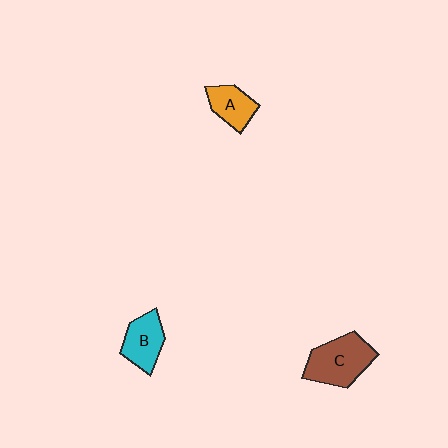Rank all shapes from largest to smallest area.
From largest to smallest: C (brown), B (cyan), A (orange).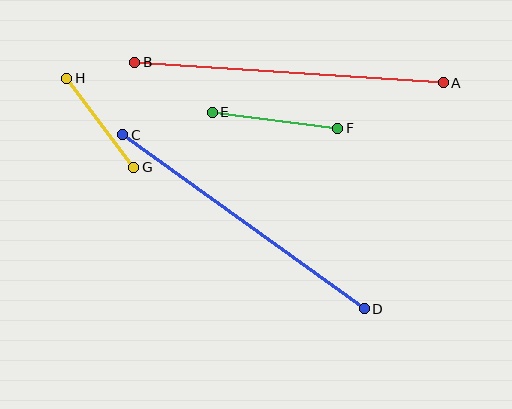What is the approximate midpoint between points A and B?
The midpoint is at approximately (289, 73) pixels.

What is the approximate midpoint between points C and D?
The midpoint is at approximately (243, 222) pixels.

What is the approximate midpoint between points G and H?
The midpoint is at approximately (100, 123) pixels.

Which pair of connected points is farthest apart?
Points A and B are farthest apart.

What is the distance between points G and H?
The distance is approximately 111 pixels.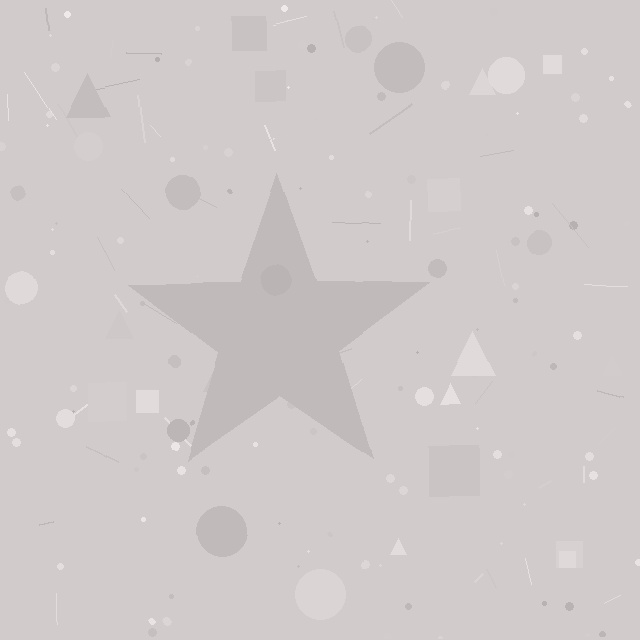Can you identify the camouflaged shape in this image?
The camouflaged shape is a star.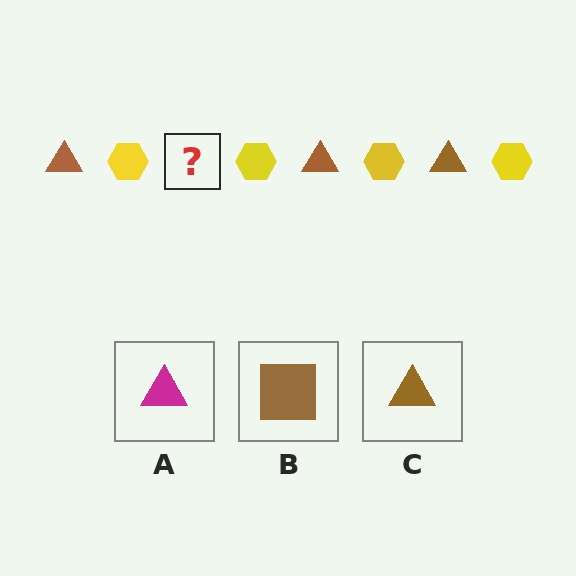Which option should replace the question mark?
Option C.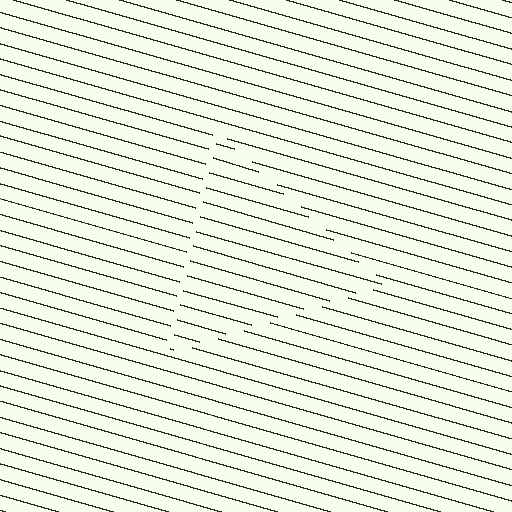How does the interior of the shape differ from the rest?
The interior of the shape contains the same grating, shifted by half a period — the contour is defined by the phase discontinuity where line-ends from the inner and outer gratings abut.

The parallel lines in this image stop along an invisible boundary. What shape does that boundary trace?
An illusory triangle. The interior of the shape contains the same grating, shifted by half a period — the contour is defined by the phase discontinuity where line-ends from the inner and outer gratings abut.